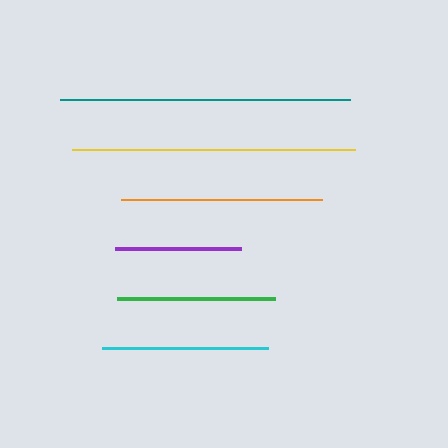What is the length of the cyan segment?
The cyan segment is approximately 166 pixels long.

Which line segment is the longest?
The teal line is the longest at approximately 290 pixels.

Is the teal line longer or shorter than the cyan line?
The teal line is longer than the cyan line.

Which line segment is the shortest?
The purple line is the shortest at approximately 126 pixels.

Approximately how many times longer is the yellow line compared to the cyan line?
The yellow line is approximately 1.7 times the length of the cyan line.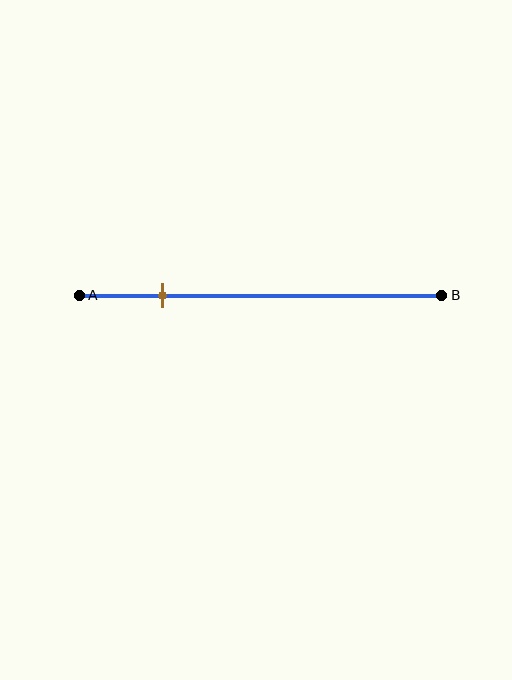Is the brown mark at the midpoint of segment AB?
No, the mark is at about 25% from A, not at the 50% midpoint.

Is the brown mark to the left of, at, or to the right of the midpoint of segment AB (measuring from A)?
The brown mark is to the left of the midpoint of segment AB.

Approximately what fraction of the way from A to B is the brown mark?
The brown mark is approximately 25% of the way from A to B.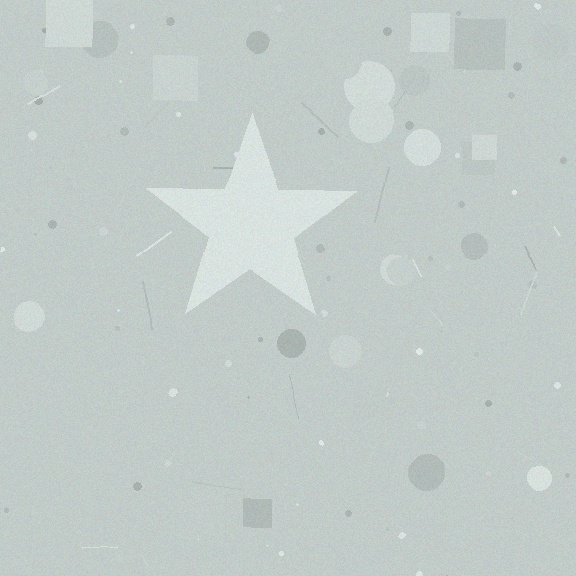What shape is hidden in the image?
A star is hidden in the image.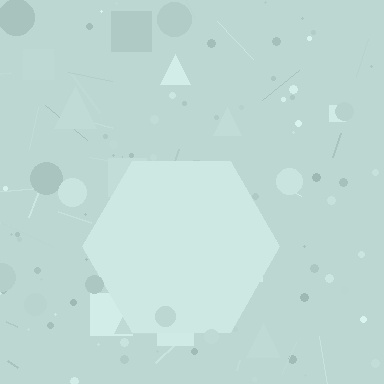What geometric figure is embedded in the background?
A hexagon is embedded in the background.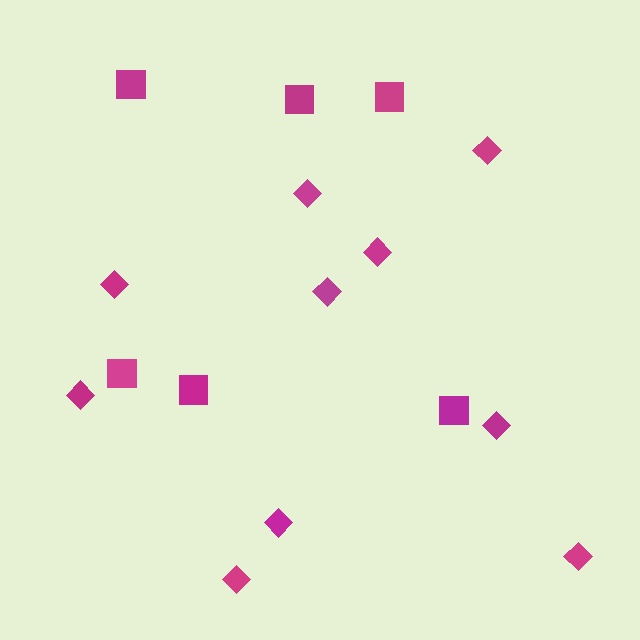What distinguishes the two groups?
There are 2 groups: one group of squares (6) and one group of diamonds (10).